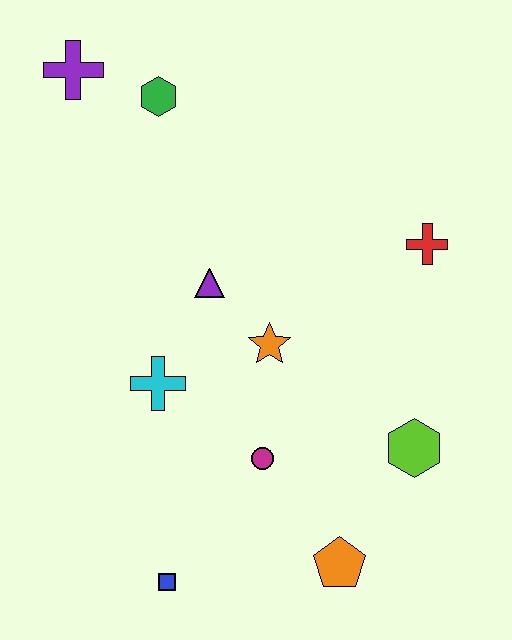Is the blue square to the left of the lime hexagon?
Yes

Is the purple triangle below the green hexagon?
Yes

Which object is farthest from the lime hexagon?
The purple cross is farthest from the lime hexagon.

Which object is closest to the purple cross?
The green hexagon is closest to the purple cross.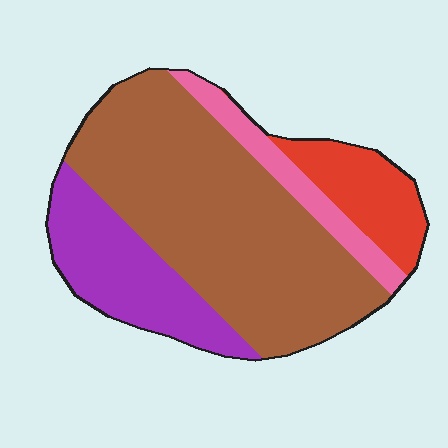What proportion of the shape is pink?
Pink takes up about one tenth (1/10) of the shape.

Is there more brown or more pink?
Brown.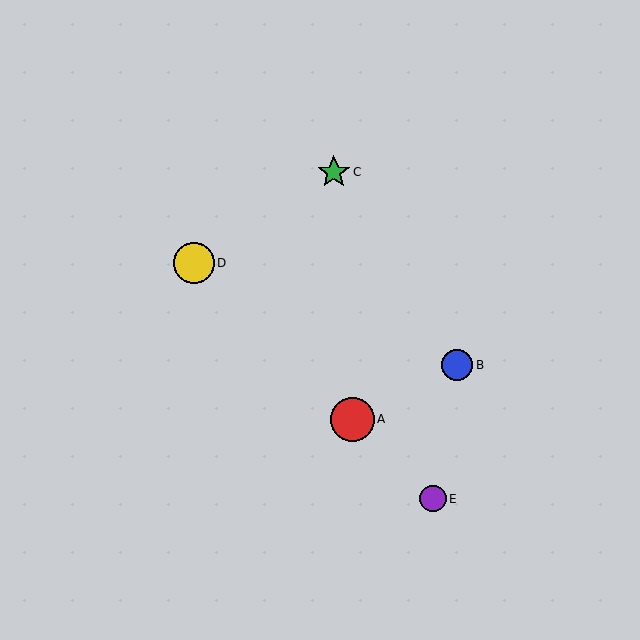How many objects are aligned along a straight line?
3 objects (A, D, E) are aligned along a straight line.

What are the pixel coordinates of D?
Object D is at (194, 263).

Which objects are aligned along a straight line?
Objects A, D, E are aligned along a straight line.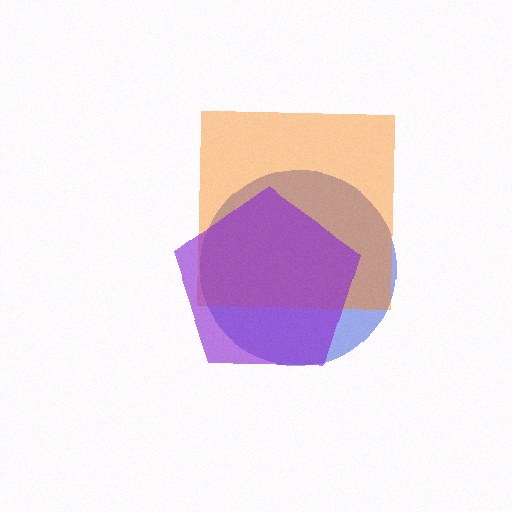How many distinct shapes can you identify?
There are 3 distinct shapes: a blue circle, an orange square, a purple pentagon.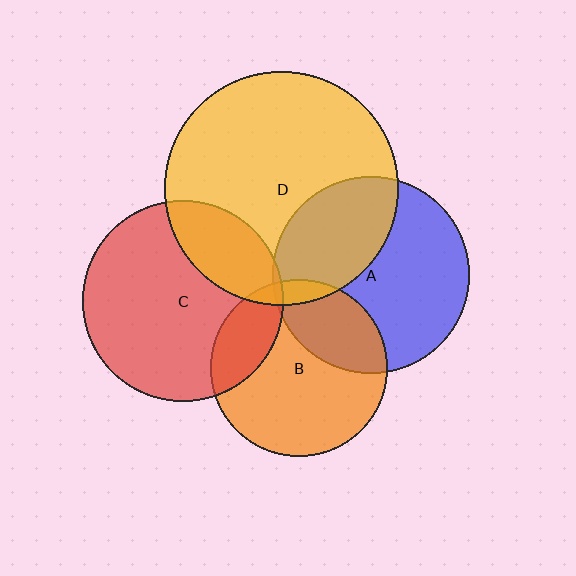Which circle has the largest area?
Circle D (yellow).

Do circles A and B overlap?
Yes.